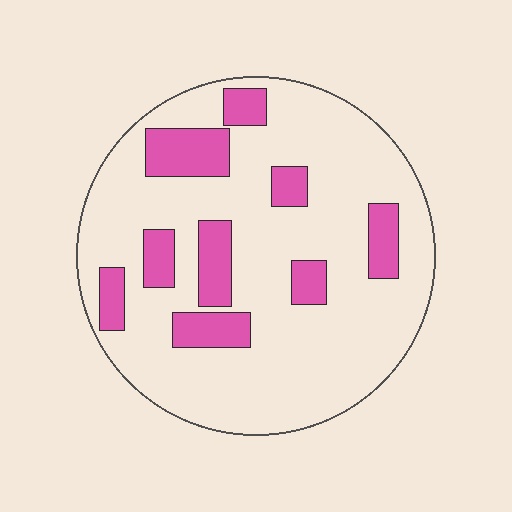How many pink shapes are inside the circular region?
9.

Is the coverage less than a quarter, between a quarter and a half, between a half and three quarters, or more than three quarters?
Less than a quarter.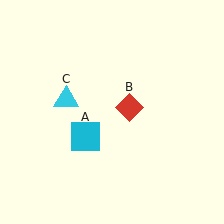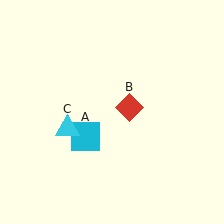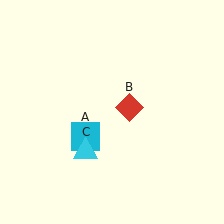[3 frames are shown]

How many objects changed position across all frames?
1 object changed position: cyan triangle (object C).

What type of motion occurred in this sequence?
The cyan triangle (object C) rotated counterclockwise around the center of the scene.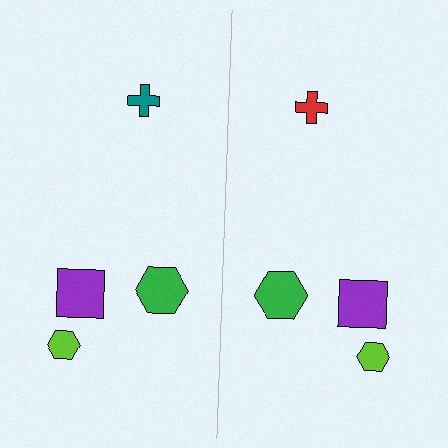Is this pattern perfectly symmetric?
No, the pattern is not perfectly symmetric. The red cross on the right side breaks the symmetry — its mirror counterpart is teal.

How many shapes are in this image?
There are 8 shapes in this image.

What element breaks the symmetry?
The red cross on the right side breaks the symmetry — its mirror counterpart is teal.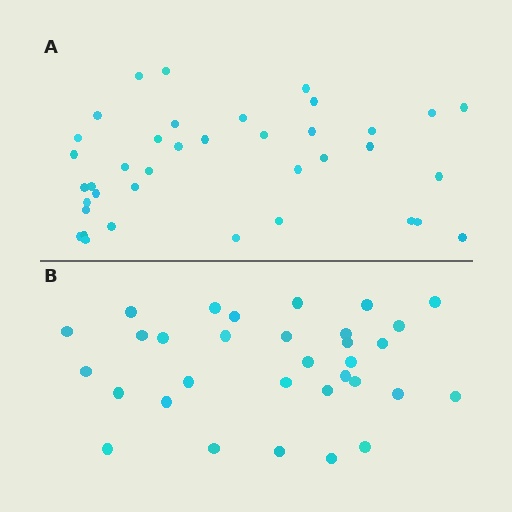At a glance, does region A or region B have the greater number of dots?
Region A (the top region) has more dots.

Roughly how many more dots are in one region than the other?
Region A has about 6 more dots than region B.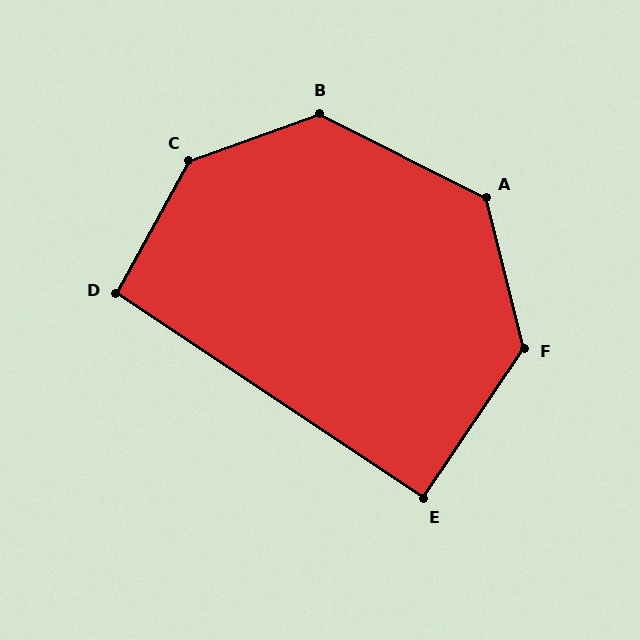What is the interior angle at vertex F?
Approximately 132 degrees (obtuse).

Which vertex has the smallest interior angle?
E, at approximately 90 degrees.